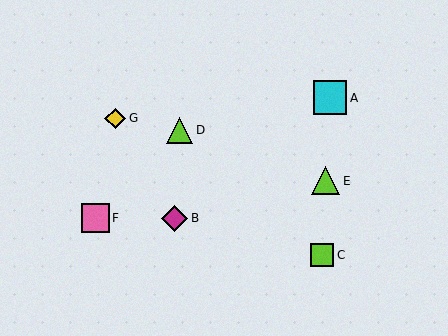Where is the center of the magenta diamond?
The center of the magenta diamond is at (175, 218).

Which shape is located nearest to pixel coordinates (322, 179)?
The lime triangle (labeled E) at (326, 181) is nearest to that location.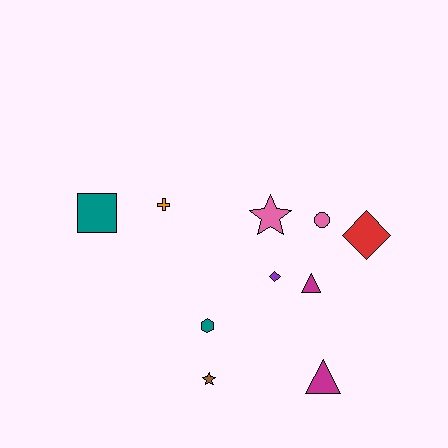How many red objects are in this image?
There is 1 red object.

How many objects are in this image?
There are 10 objects.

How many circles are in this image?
There is 1 circle.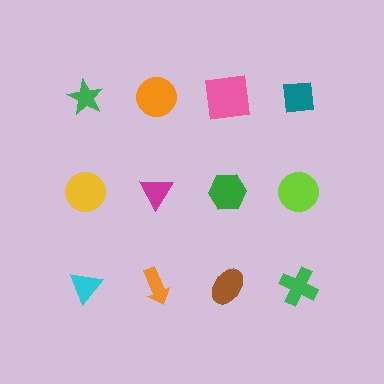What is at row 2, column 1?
A yellow circle.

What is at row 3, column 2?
An orange arrow.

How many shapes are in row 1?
4 shapes.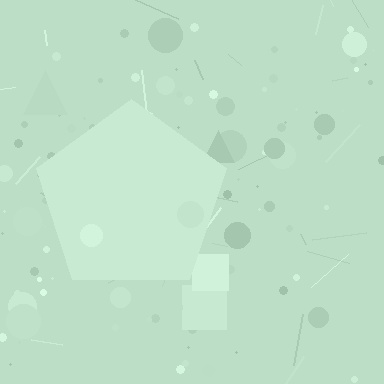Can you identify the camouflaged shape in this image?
The camouflaged shape is a pentagon.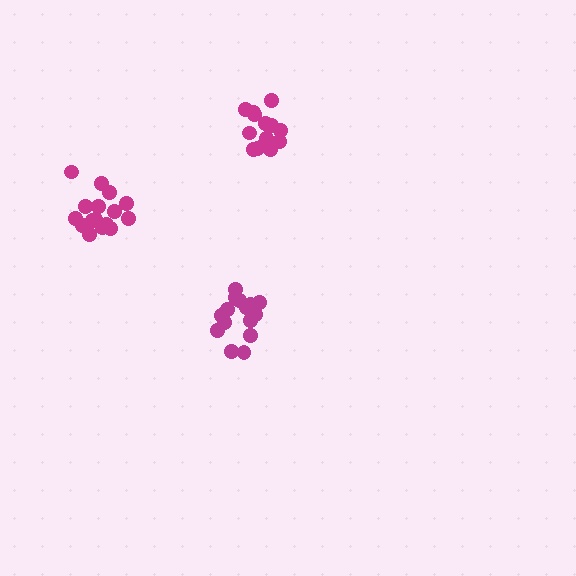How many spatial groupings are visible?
There are 3 spatial groupings.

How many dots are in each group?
Group 1: 15 dots, Group 2: 17 dots, Group 3: 15 dots (47 total).